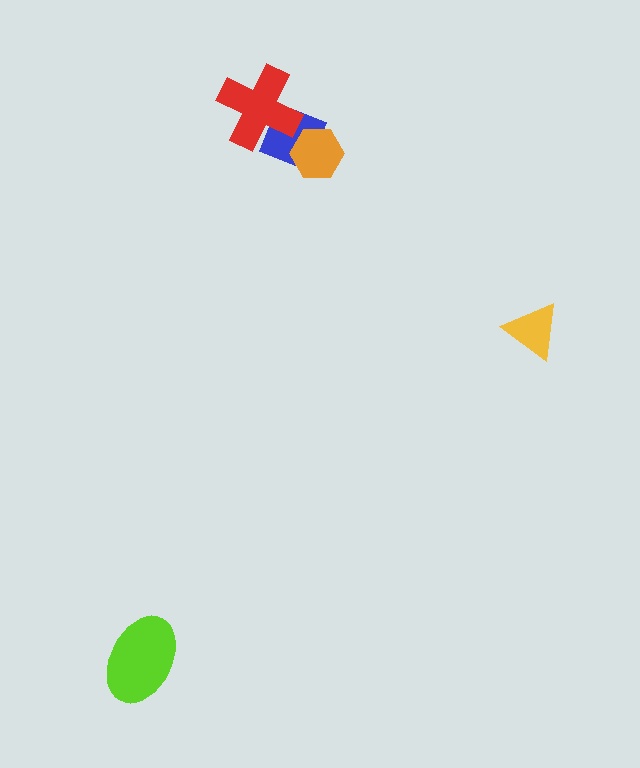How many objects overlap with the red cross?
1 object overlaps with the red cross.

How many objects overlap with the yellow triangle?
0 objects overlap with the yellow triangle.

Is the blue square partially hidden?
Yes, it is partially covered by another shape.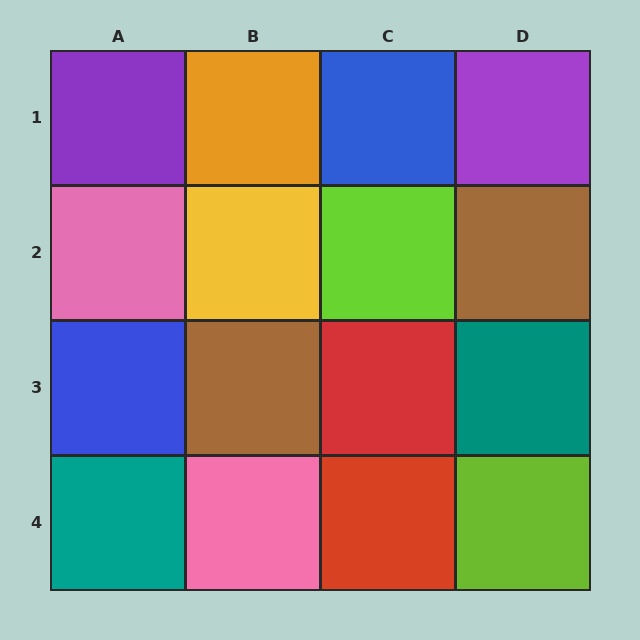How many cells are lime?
2 cells are lime.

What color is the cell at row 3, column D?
Teal.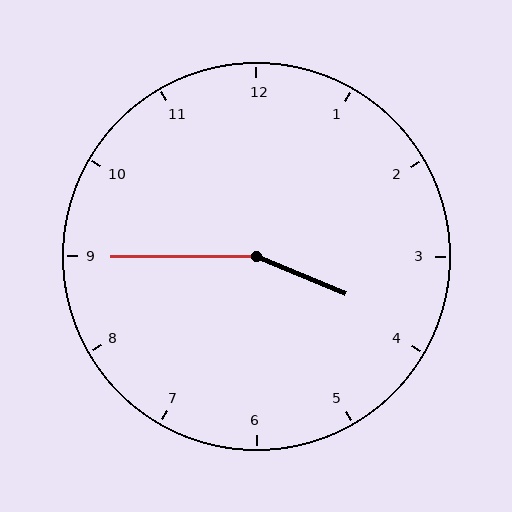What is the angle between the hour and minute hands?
Approximately 158 degrees.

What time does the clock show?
3:45.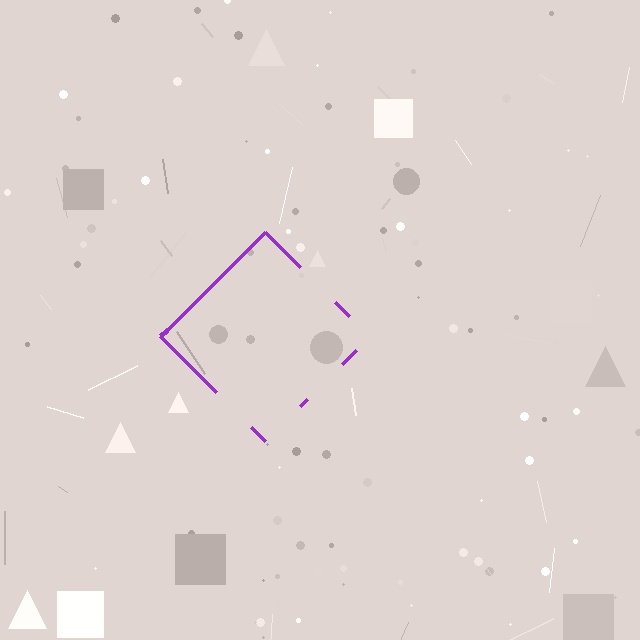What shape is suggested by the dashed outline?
The dashed outline suggests a diamond.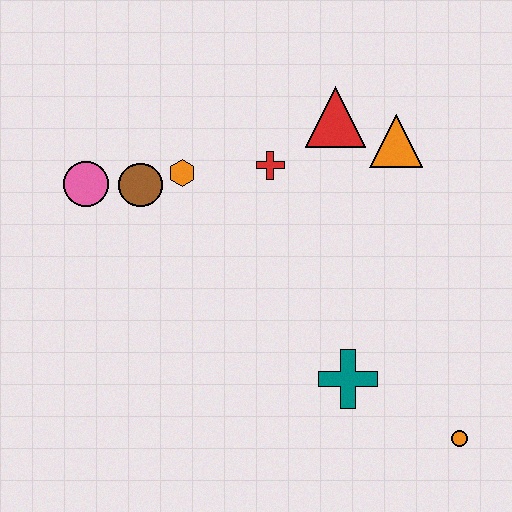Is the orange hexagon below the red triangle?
Yes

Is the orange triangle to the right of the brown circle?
Yes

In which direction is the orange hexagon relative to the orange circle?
The orange hexagon is to the left of the orange circle.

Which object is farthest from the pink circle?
The orange circle is farthest from the pink circle.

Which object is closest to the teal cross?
The orange circle is closest to the teal cross.